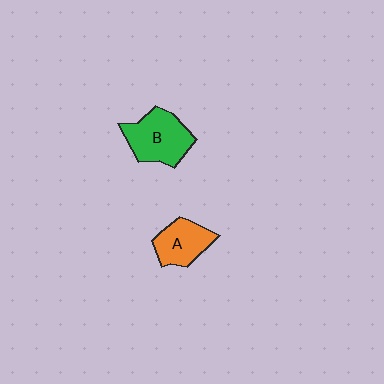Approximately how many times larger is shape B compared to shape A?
Approximately 1.4 times.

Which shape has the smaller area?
Shape A (orange).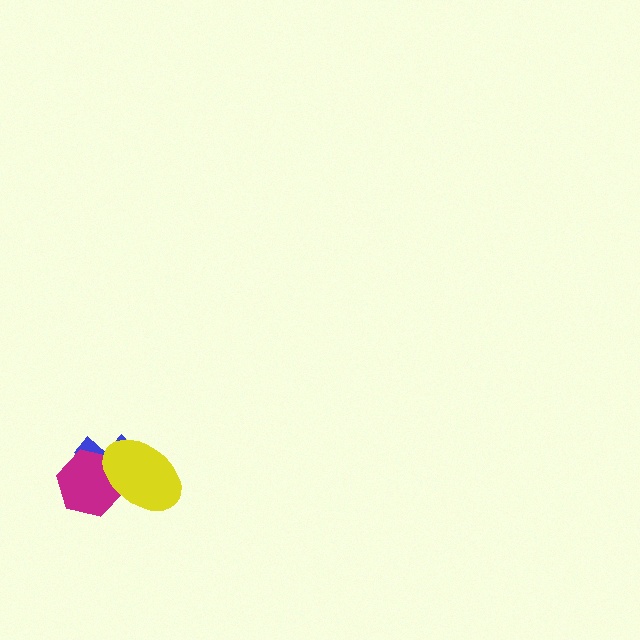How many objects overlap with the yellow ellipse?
2 objects overlap with the yellow ellipse.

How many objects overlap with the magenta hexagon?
2 objects overlap with the magenta hexagon.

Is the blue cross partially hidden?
Yes, it is partially covered by another shape.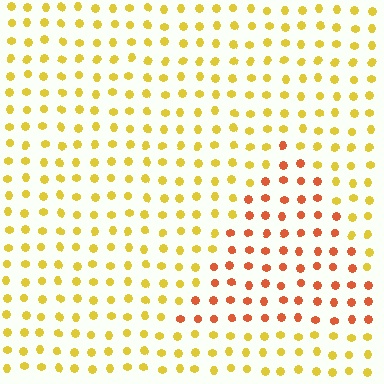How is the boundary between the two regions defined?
The boundary is defined purely by a slight shift in hue (about 40 degrees). Spacing, size, and orientation are identical on both sides.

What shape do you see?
I see a triangle.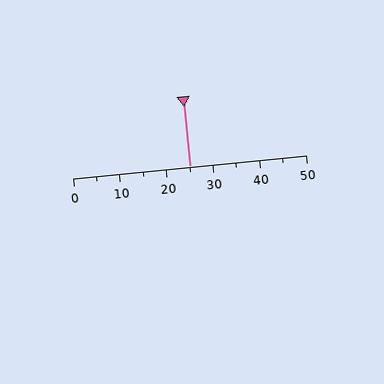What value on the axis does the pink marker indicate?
The marker indicates approximately 25.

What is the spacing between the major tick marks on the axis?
The major ticks are spaced 10 apart.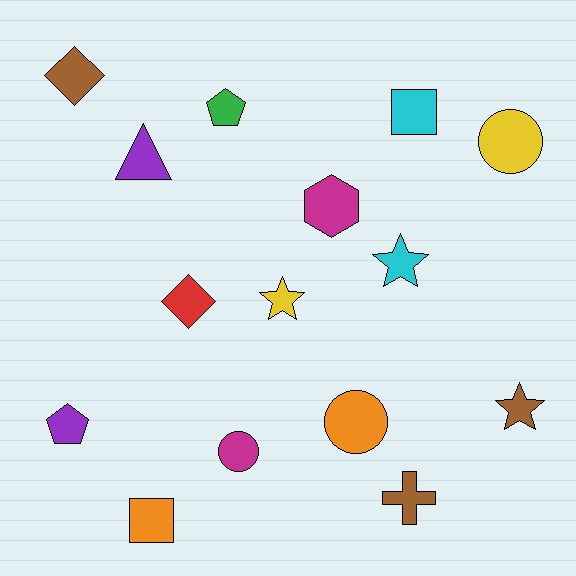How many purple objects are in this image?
There are 2 purple objects.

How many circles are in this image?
There are 3 circles.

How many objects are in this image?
There are 15 objects.